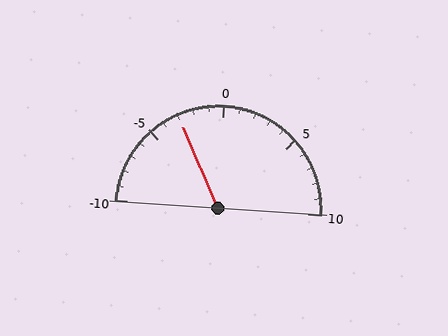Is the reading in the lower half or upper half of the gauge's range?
The reading is in the lower half of the range (-10 to 10).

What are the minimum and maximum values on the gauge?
The gauge ranges from -10 to 10.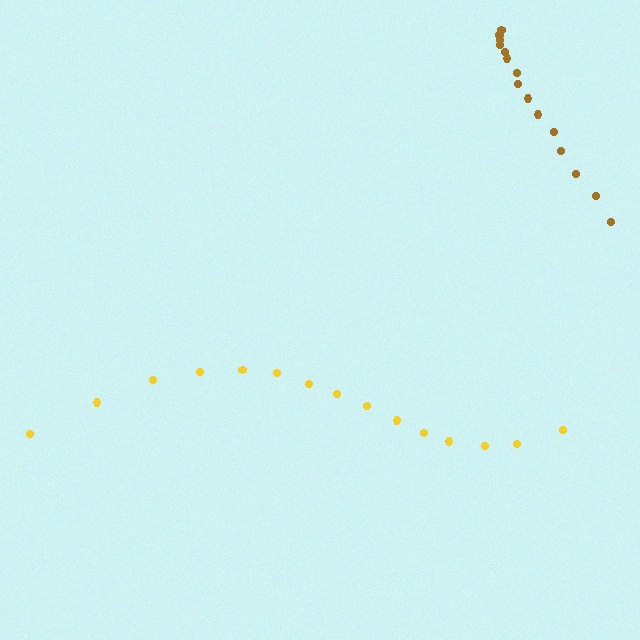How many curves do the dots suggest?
There are 2 distinct paths.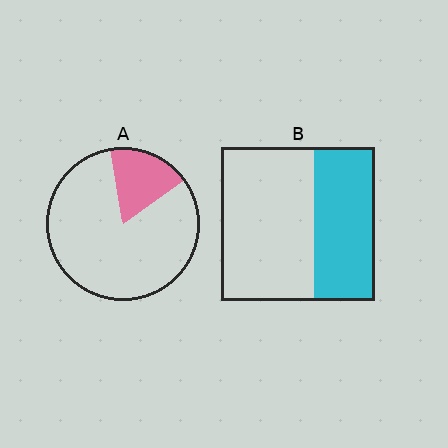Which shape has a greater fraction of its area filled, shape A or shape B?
Shape B.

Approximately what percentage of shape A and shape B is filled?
A is approximately 20% and B is approximately 40%.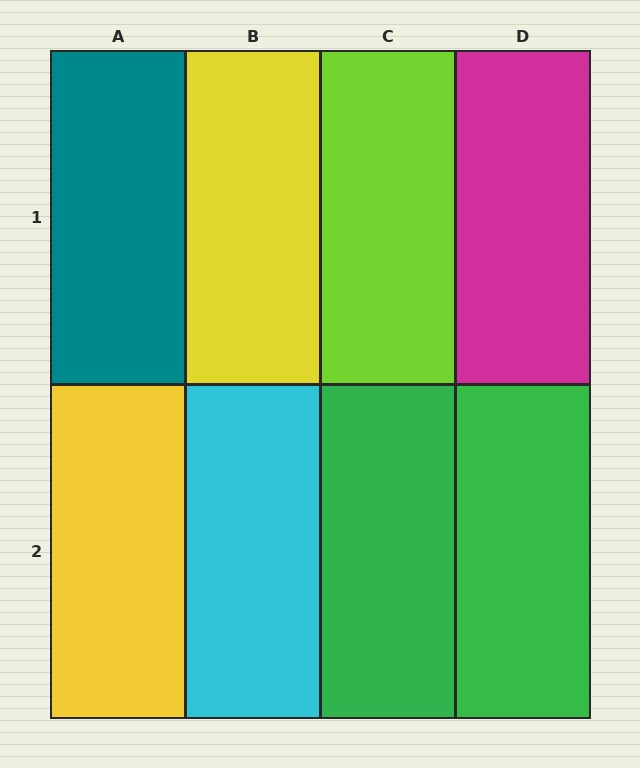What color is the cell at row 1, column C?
Lime.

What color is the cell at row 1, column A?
Teal.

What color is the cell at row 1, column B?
Yellow.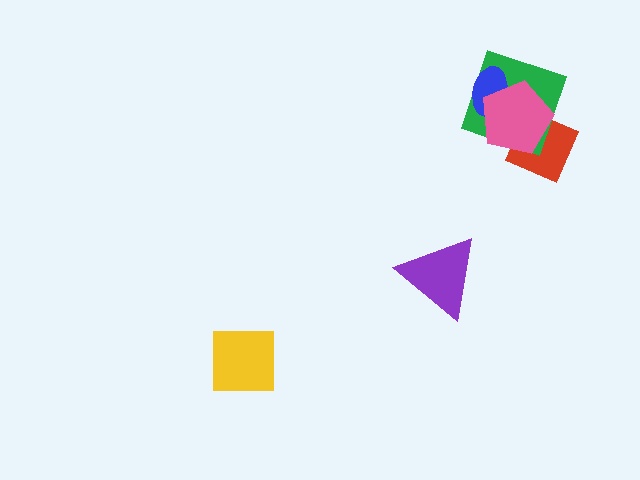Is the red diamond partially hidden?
Yes, it is partially covered by another shape.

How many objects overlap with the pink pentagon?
3 objects overlap with the pink pentagon.